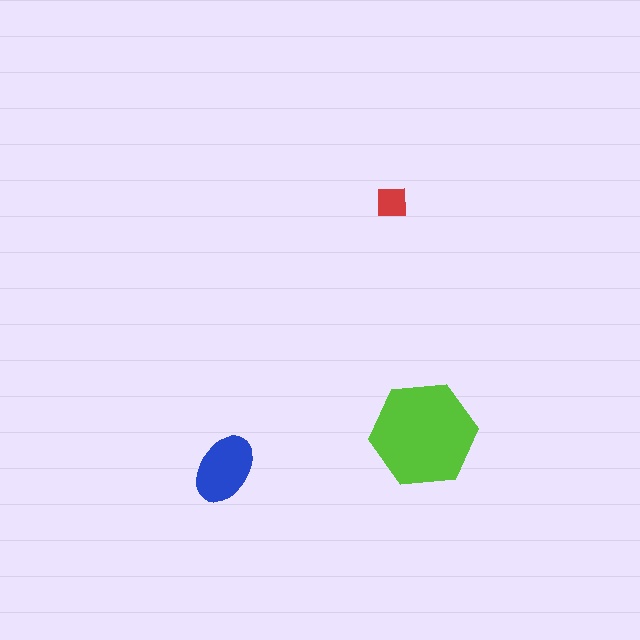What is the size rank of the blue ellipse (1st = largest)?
2nd.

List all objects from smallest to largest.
The red square, the blue ellipse, the lime hexagon.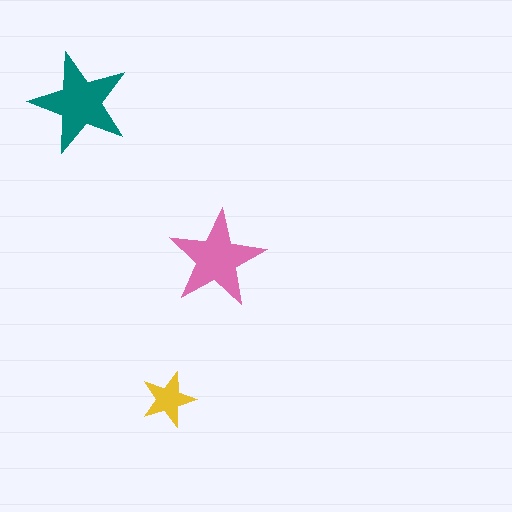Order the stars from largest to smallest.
the teal one, the pink one, the yellow one.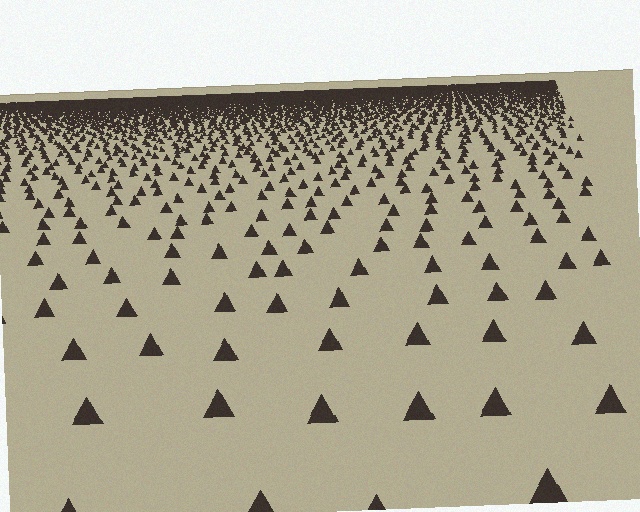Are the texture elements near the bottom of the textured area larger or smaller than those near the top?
Larger. Near the bottom, elements are closer to the viewer and appear at a bigger on-screen size.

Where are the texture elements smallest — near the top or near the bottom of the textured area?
Near the top.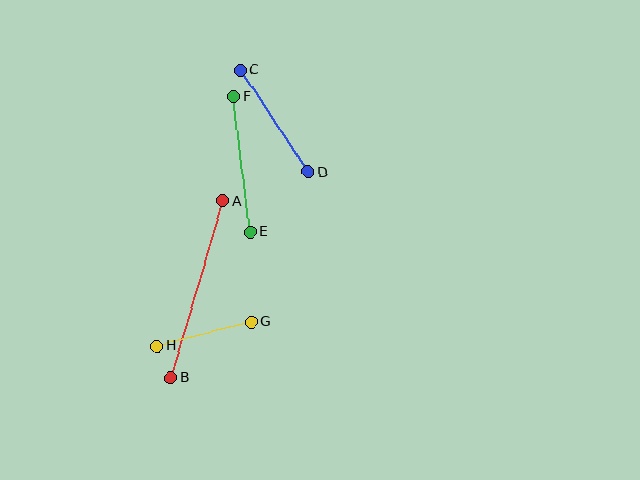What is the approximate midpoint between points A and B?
The midpoint is at approximately (197, 289) pixels.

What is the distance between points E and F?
The distance is approximately 137 pixels.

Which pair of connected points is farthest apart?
Points A and B are farthest apart.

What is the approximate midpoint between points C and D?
The midpoint is at approximately (274, 121) pixels.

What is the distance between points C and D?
The distance is approximately 122 pixels.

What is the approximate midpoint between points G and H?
The midpoint is at approximately (204, 334) pixels.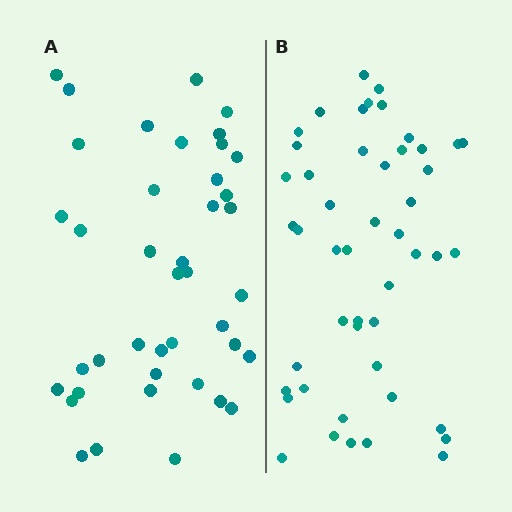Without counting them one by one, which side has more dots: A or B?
Region B (the right region) has more dots.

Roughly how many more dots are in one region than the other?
Region B has roughly 8 or so more dots than region A.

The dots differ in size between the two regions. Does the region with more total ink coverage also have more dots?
No. Region A has more total ink coverage because its dots are larger, but region B actually contains more individual dots. Total area can be misleading — the number of items is what matters here.